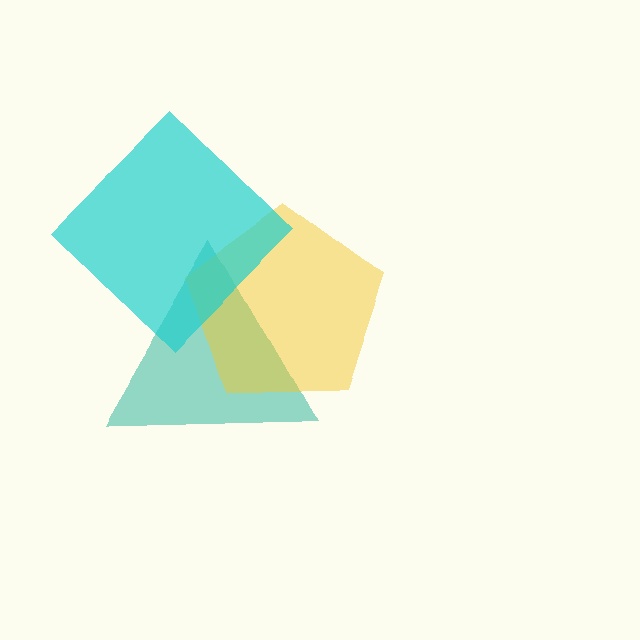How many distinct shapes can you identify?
There are 3 distinct shapes: a teal triangle, a yellow pentagon, a cyan diamond.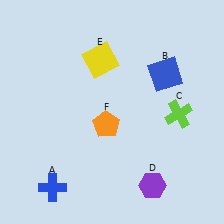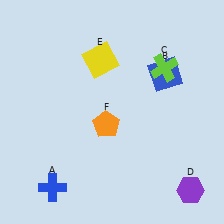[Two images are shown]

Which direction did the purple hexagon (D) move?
The purple hexagon (D) moved right.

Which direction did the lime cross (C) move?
The lime cross (C) moved up.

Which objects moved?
The objects that moved are: the lime cross (C), the purple hexagon (D).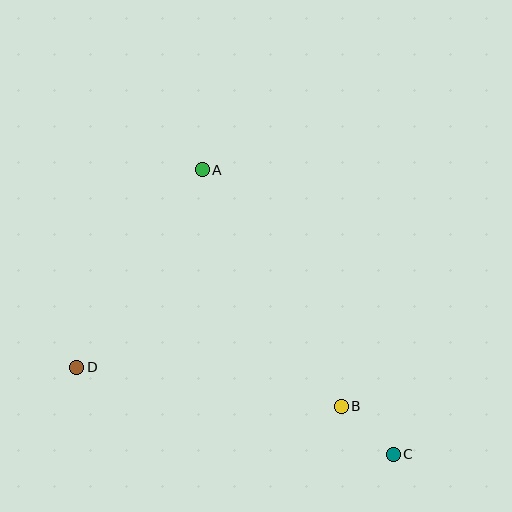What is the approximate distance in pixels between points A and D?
The distance between A and D is approximately 234 pixels.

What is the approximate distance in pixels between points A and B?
The distance between A and B is approximately 275 pixels.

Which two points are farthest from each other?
Points A and C are farthest from each other.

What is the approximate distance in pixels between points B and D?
The distance between B and D is approximately 267 pixels.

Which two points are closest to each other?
Points B and C are closest to each other.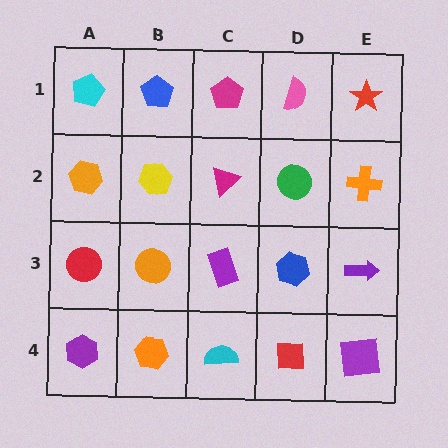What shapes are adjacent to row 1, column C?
A magenta triangle (row 2, column C), a blue pentagon (row 1, column B), a pink semicircle (row 1, column D).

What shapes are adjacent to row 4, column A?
A red circle (row 3, column A), an orange hexagon (row 4, column B).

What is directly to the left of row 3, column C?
An orange circle.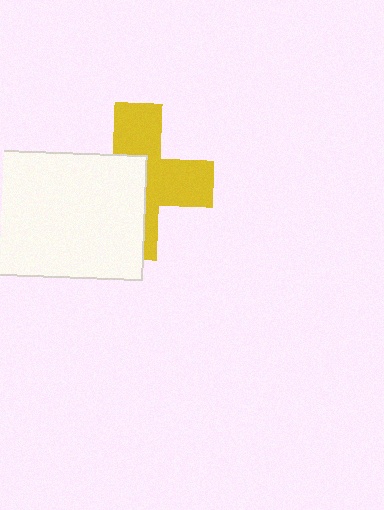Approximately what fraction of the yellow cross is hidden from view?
Roughly 49% of the yellow cross is hidden behind the white rectangle.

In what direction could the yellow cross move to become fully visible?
The yellow cross could move toward the upper-right. That would shift it out from behind the white rectangle entirely.